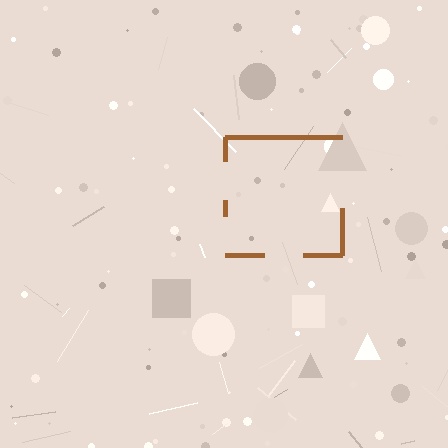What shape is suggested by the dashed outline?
The dashed outline suggests a square.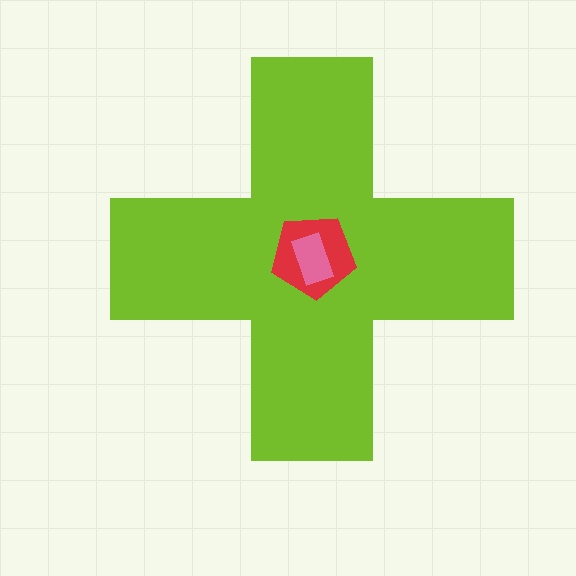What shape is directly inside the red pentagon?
The pink rectangle.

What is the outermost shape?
The lime cross.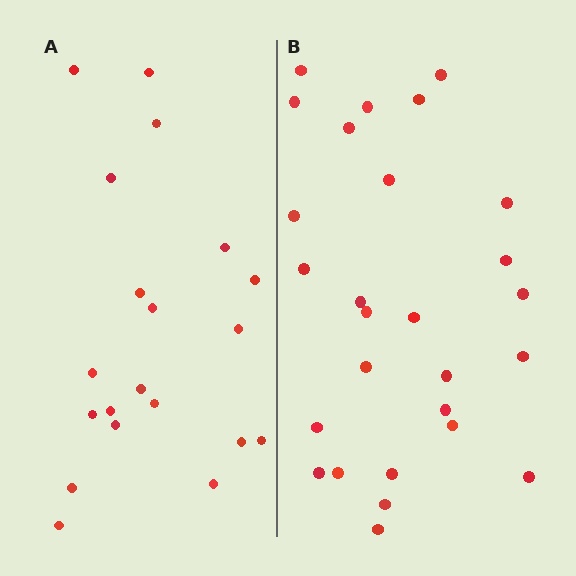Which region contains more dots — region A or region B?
Region B (the right region) has more dots.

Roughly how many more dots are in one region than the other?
Region B has roughly 8 or so more dots than region A.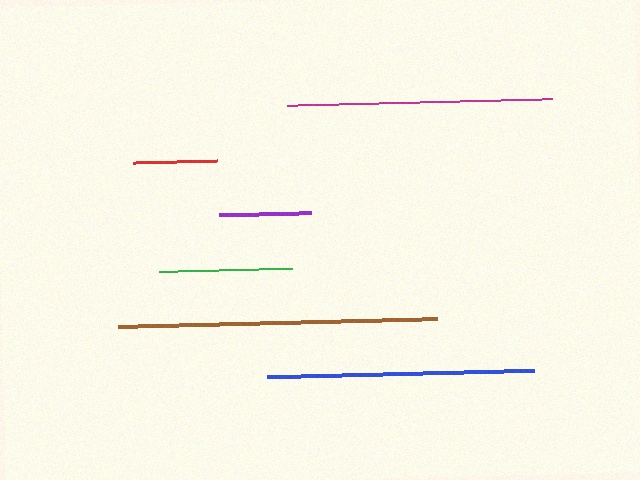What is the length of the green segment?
The green segment is approximately 132 pixels long.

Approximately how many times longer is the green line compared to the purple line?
The green line is approximately 1.4 times the length of the purple line.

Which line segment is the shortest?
The red line is the shortest at approximately 84 pixels.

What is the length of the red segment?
The red segment is approximately 84 pixels long.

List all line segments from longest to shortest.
From longest to shortest: brown, blue, magenta, green, purple, red.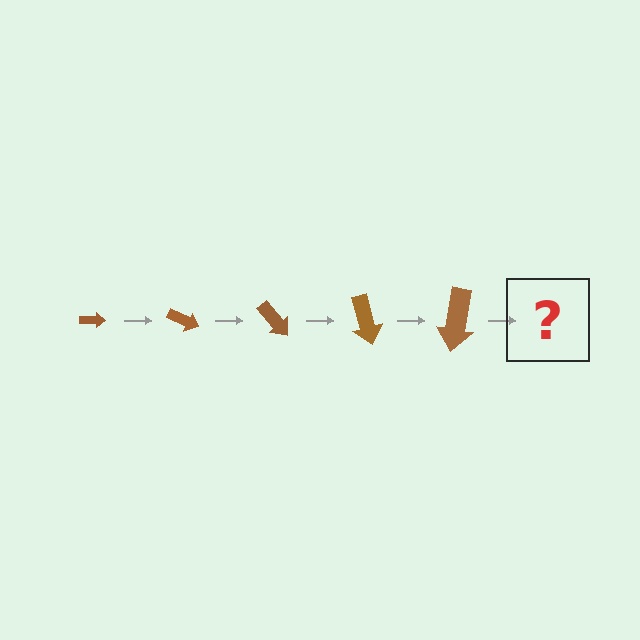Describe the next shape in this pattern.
It should be an arrow, larger than the previous one and rotated 125 degrees from the start.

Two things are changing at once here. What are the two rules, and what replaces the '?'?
The two rules are that the arrow grows larger each step and it rotates 25 degrees each step. The '?' should be an arrow, larger than the previous one and rotated 125 degrees from the start.